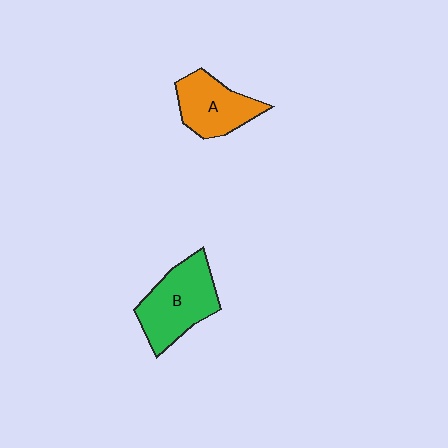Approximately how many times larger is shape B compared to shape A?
Approximately 1.3 times.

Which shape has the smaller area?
Shape A (orange).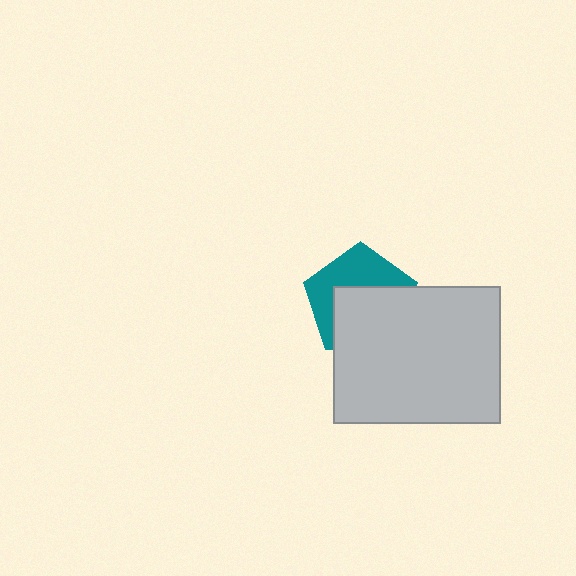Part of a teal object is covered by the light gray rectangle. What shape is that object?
It is a pentagon.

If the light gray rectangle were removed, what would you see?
You would see the complete teal pentagon.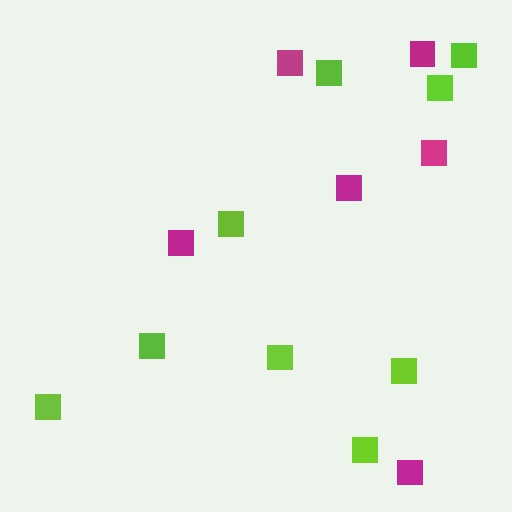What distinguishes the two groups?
There are 2 groups: one group of magenta squares (6) and one group of lime squares (9).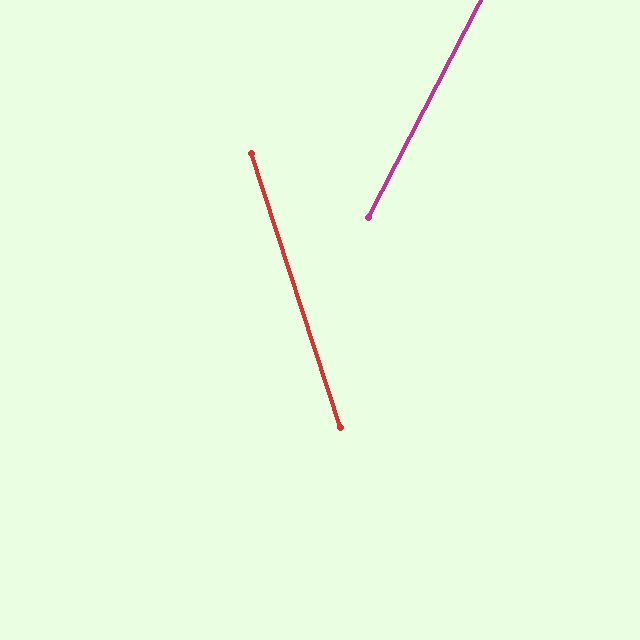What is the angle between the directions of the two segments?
Approximately 45 degrees.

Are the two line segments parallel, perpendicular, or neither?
Neither parallel nor perpendicular — they differ by about 45°.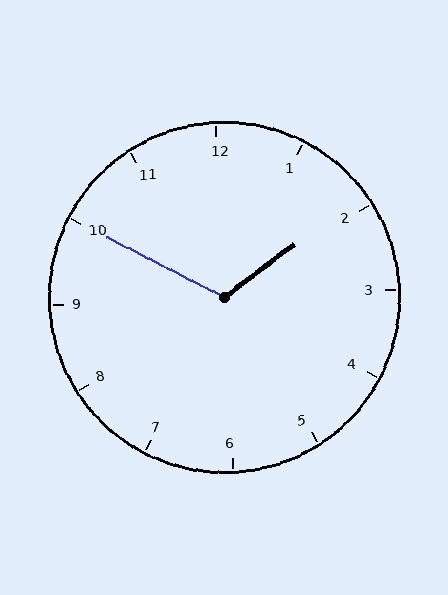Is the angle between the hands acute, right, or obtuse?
It is obtuse.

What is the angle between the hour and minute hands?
Approximately 115 degrees.